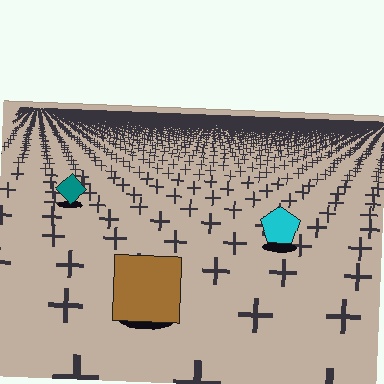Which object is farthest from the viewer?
The teal diamond is farthest from the viewer. It appears smaller and the ground texture around it is denser.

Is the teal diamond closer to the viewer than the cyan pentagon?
No. The cyan pentagon is closer — you can tell from the texture gradient: the ground texture is coarser near it.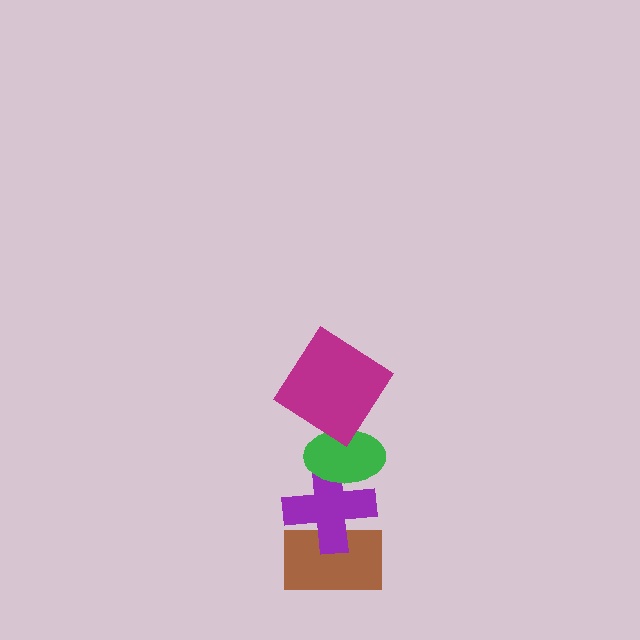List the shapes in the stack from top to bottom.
From top to bottom: the magenta diamond, the green ellipse, the purple cross, the brown rectangle.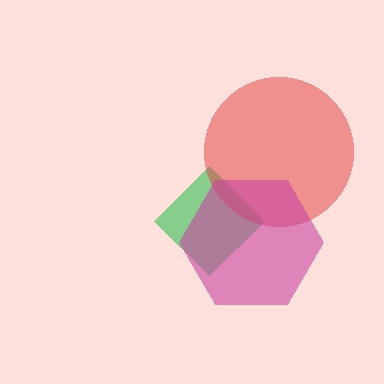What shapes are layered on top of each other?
The layered shapes are: a green diamond, a red circle, a magenta hexagon.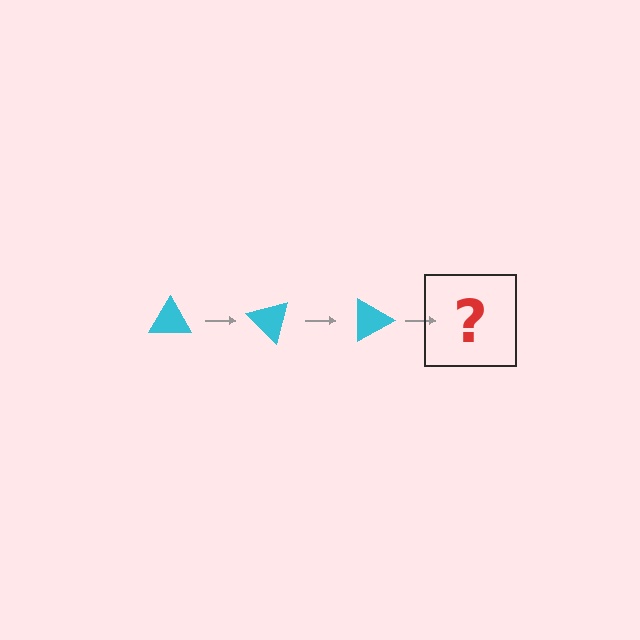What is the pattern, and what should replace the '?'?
The pattern is that the triangle rotates 45 degrees each step. The '?' should be a cyan triangle rotated 135 degrees.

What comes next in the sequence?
The next element should be a cyan triangle rotated 135 degrees.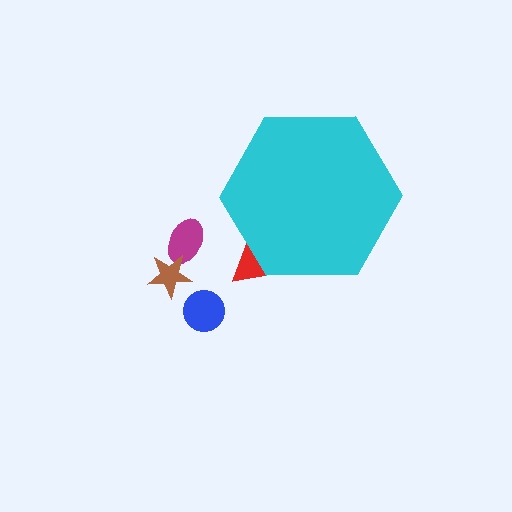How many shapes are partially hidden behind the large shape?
1 shape is partially hidden.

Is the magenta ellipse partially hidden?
No, the magenta ellipse is fully visible.